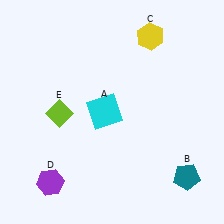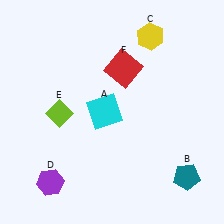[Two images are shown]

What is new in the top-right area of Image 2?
A red square (F) was added in the top-right area of Image 2.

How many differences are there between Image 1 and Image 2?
There is 1 difference between the two images.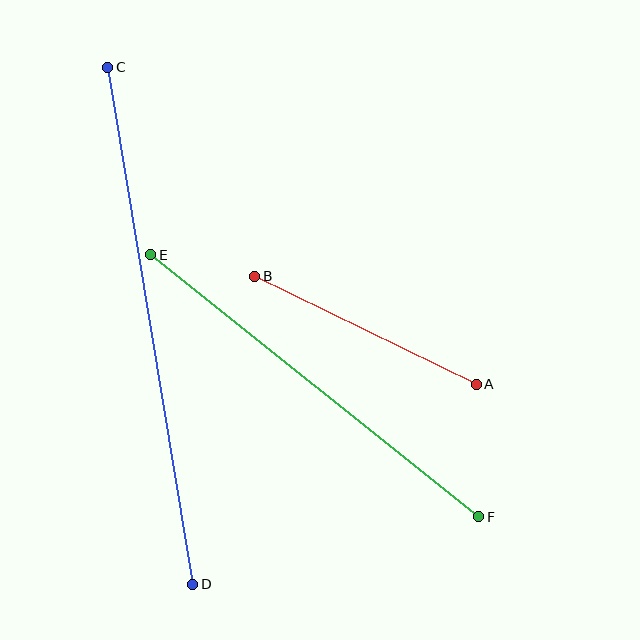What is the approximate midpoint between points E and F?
The midpoint is at approximately (315, 386) pixels.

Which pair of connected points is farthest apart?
Points C and D are farthest apart.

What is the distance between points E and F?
The distance is approximately 420 pixels.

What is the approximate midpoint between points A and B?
The midpoint is at approximately (366, 330) pixels.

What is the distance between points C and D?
The distance is approximately 524 pixels.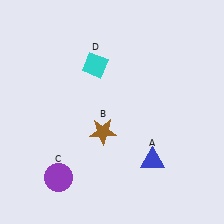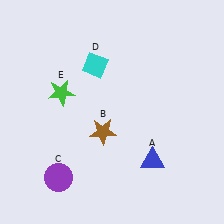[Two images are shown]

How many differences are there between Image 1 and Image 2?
There is 1 difference between the two images.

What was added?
A green star (E) was added in Image 2.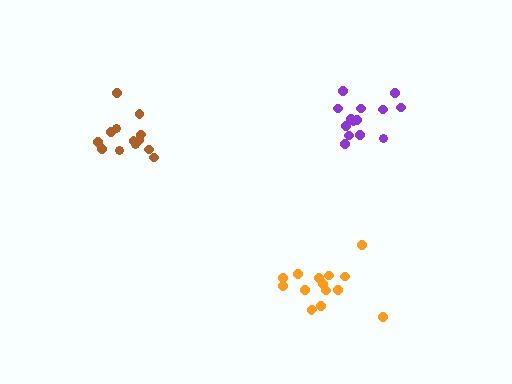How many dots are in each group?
Group 1: 14 dots, Group 2: 15 dots, Group 3: 14 dots (43 total).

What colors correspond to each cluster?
The clusters are colored: purple, orange, brown.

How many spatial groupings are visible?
There are 3 spatial groupings.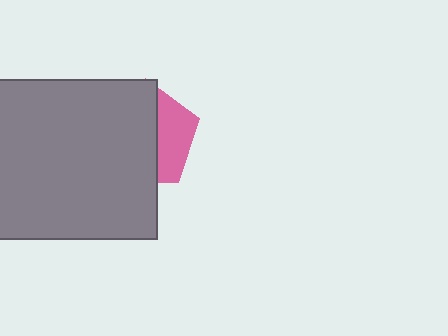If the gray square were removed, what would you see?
You would see the complete pink pentagon.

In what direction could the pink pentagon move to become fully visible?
The pink pentagon could move right. That would shift it out from behind the gray square entirely.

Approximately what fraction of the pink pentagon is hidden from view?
Roughly 66% of the pink pentagon is hidden behind the gray square.